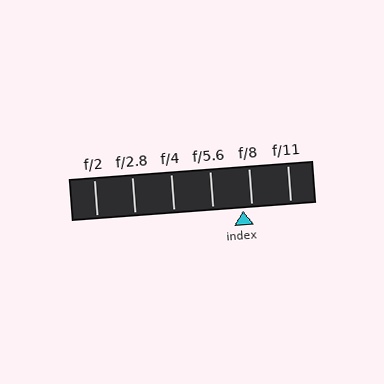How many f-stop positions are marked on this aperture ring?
There are 6 f-stop positions marked.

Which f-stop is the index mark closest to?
The index mark is closest to f/8.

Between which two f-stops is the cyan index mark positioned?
The index mark is between f/5.6 and f/8.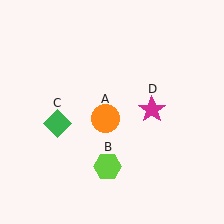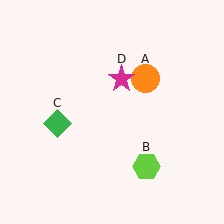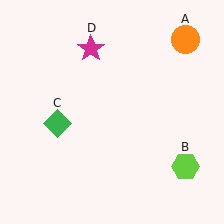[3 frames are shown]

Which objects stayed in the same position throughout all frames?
Green diamond (object C) remained stationary.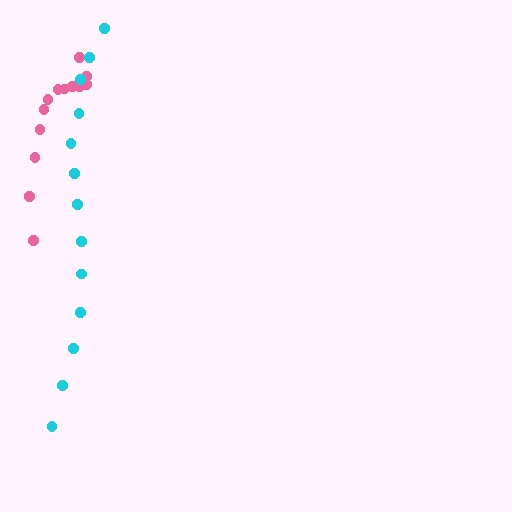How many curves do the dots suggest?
There are 2 distinct paths.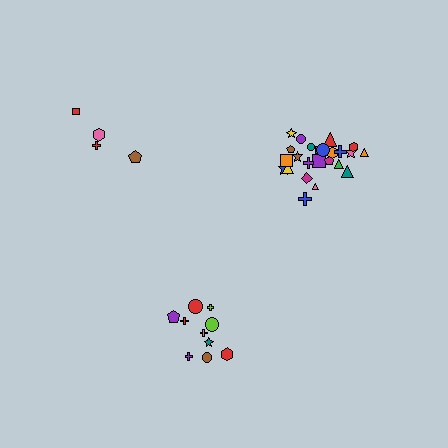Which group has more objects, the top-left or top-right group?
The top-right group.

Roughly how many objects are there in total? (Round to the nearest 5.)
Roughly 40 objects in total.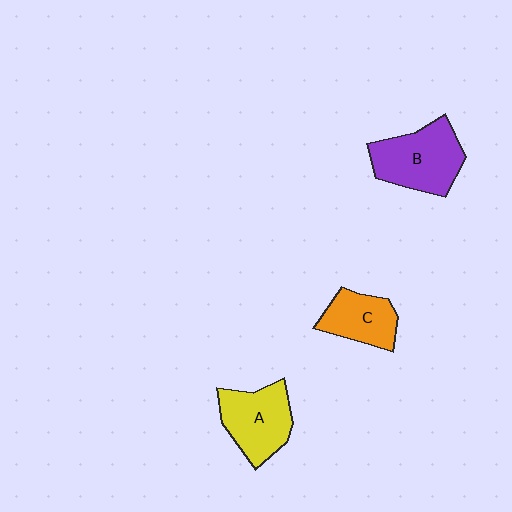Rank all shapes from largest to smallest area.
From largest to smallest: B (purple), A (yellow), C (orange).